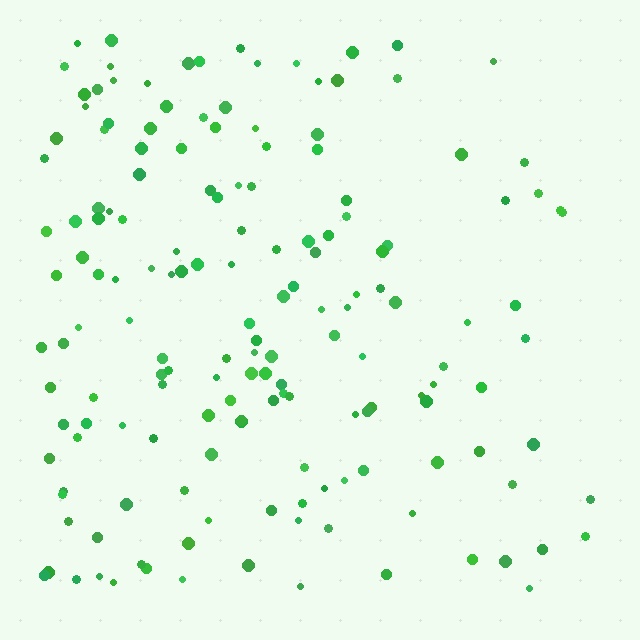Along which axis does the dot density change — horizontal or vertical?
Horizontal.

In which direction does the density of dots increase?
From right to left, with the left side densest.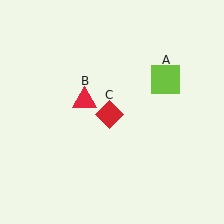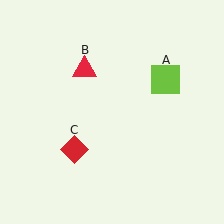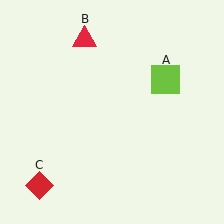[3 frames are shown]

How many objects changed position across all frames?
2 objects changed position: red triangle (object B), red diamond (object C).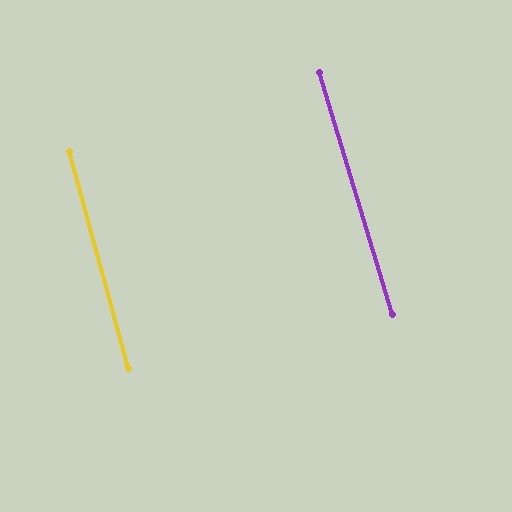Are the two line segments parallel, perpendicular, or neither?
Parallel — their directions differ by only 1.6°.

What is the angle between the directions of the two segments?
Approximately 2 degrees.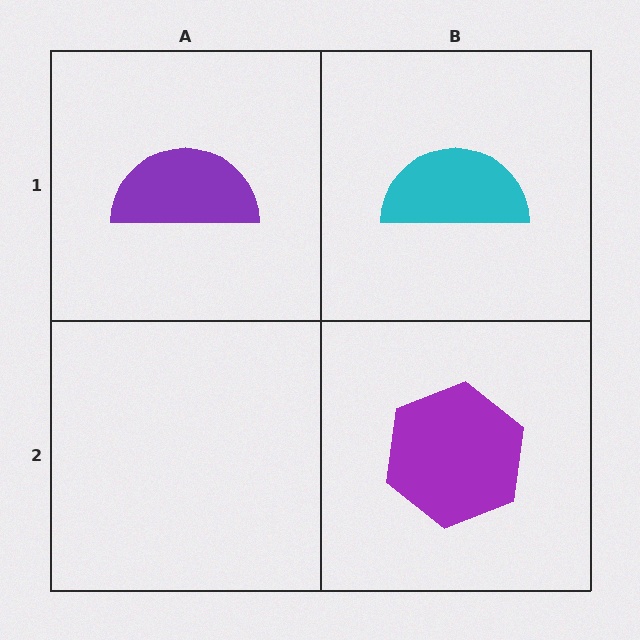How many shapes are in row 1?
2 shapes.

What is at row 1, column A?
A purple semicircle.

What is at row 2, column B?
A purple hexagon.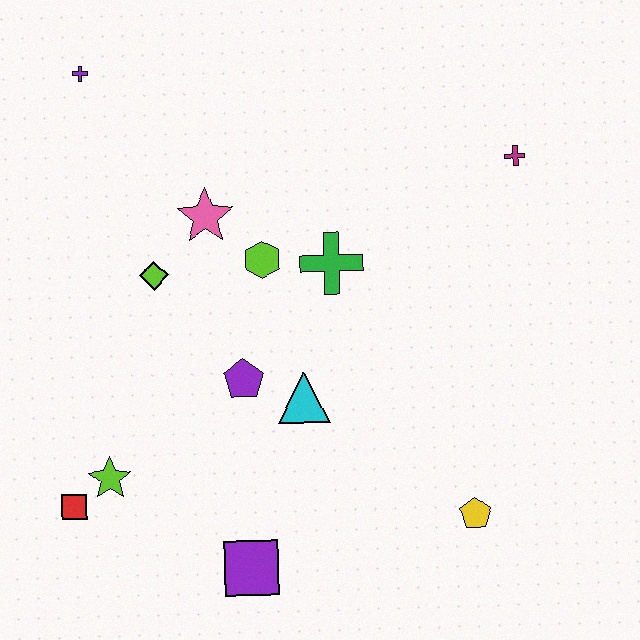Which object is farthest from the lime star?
The magenta cross is farthest from the lime star.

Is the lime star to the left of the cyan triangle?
Yes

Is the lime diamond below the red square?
No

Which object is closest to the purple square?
The lime star is closest to the purple square.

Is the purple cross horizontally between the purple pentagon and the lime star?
No